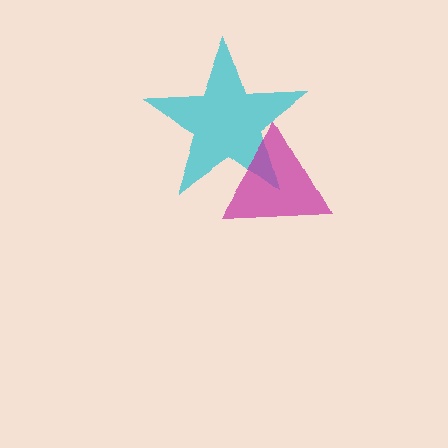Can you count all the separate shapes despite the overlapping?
Yes, there are 2 separate shapes.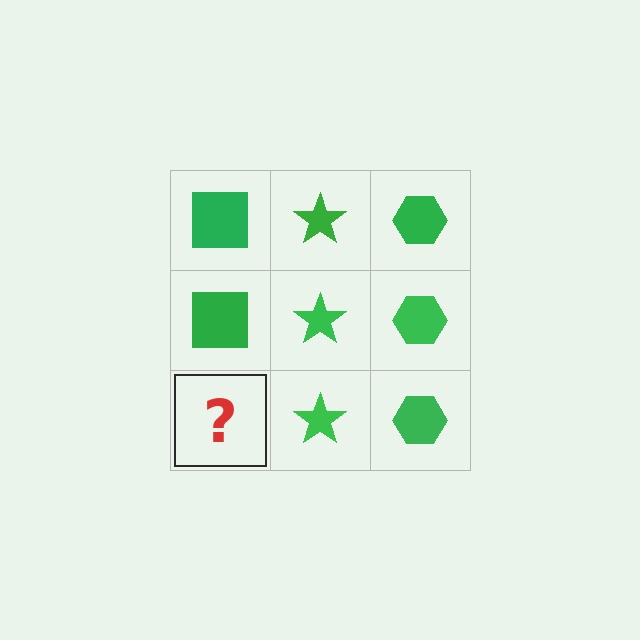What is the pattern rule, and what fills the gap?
The rule is that each column has a consistent shape. The gap should be filled with a green square.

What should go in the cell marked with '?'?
The missing cell should contain a green square.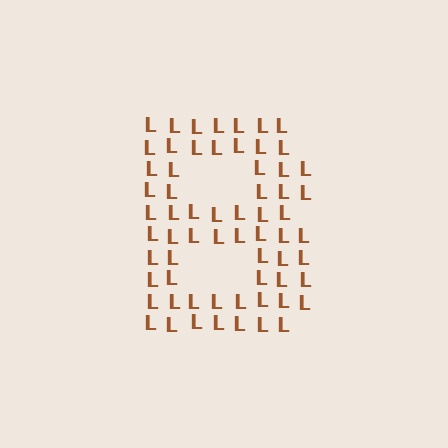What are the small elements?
The small elements are letter L's.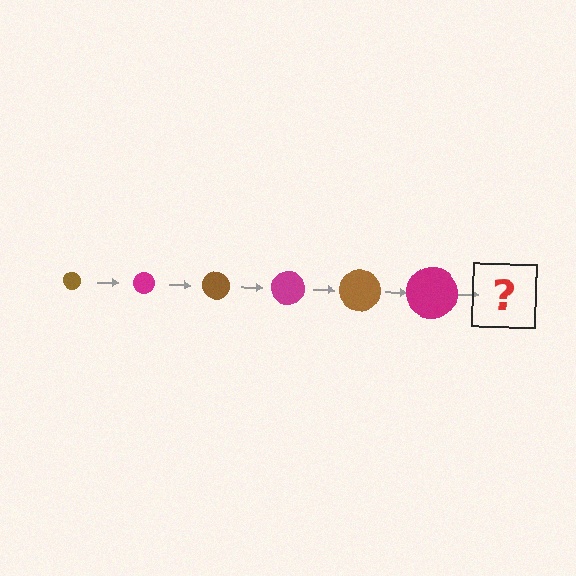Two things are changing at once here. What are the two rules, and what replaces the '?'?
The two rules are that the circle grows larger each step and the color cycles through brown and magenta. The '?' should be a brown circle, larger than the previous one.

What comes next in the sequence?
The next element should be a brown circle, larger than the previous one.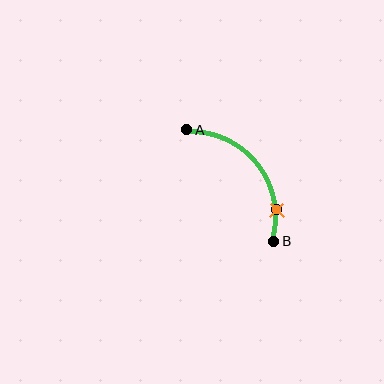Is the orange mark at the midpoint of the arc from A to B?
No. The orange mark lies on the arc but is closer to endpoint B. The arc midpoint would be at the point on the curve equidistant along the arc from both A and B.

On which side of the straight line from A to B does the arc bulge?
The arc bulges above and to the right of the straight line connecting A and B.